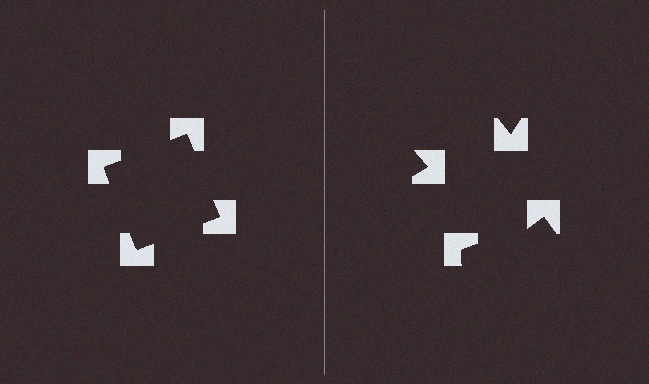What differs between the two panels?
The notched squares are positioned identically on both sides; only the wedge orientations differ. On the left they align to a square; on the right they are misaligned.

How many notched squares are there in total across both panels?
8 — 4 on each side.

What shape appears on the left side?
An illusory square.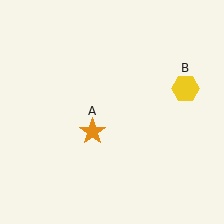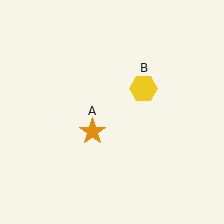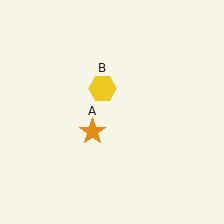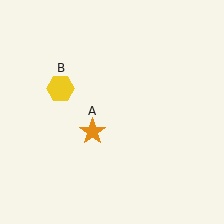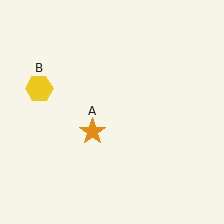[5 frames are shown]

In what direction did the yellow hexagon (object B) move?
The yellow hexagon (object B) moved left.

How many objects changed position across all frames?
1 object changed position: yellow hexagon (object B).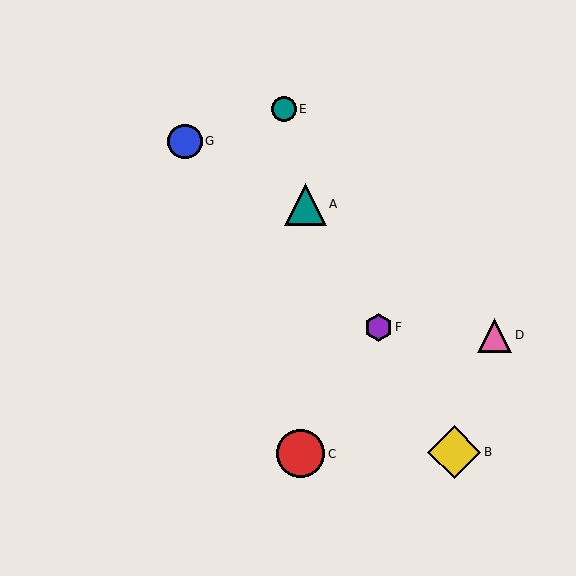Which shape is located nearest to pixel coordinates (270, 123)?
The teal circle (labeled E) at (284, 109) is nearest to that location.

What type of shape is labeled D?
Shape D is a pink triangle.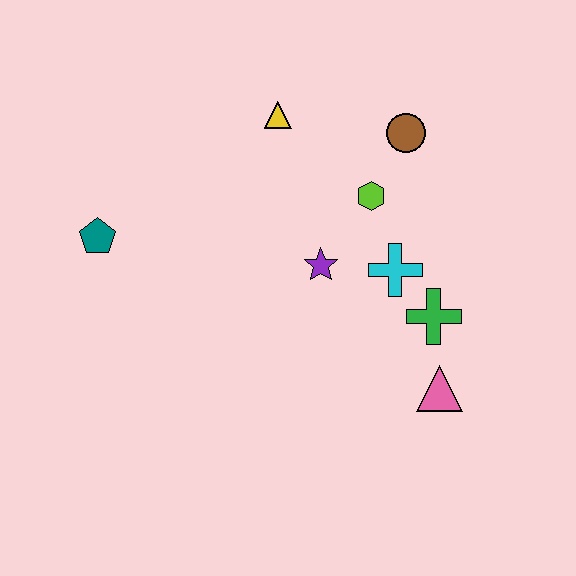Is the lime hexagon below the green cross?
No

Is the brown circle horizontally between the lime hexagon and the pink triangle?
Yes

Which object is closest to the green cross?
The cyan cross is closest to the green cross.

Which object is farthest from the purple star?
The teal pentagon is farthest from the purple star.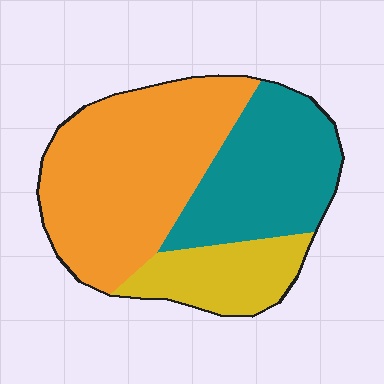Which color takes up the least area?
Yellow, at roughly 20%.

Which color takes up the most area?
Orange, at roughly 50%.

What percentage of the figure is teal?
Teal takes up about one third (1/3) of the figure.